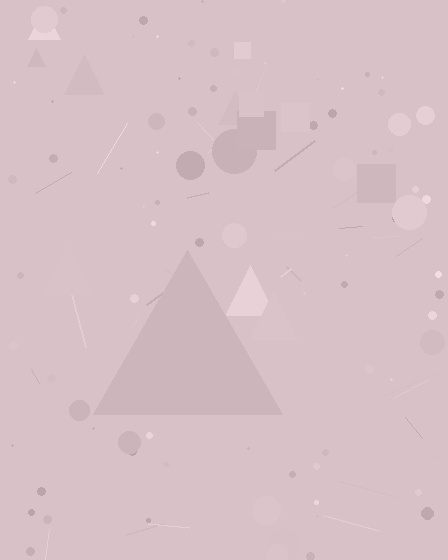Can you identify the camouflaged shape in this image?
The camouflaged shape is a triangle.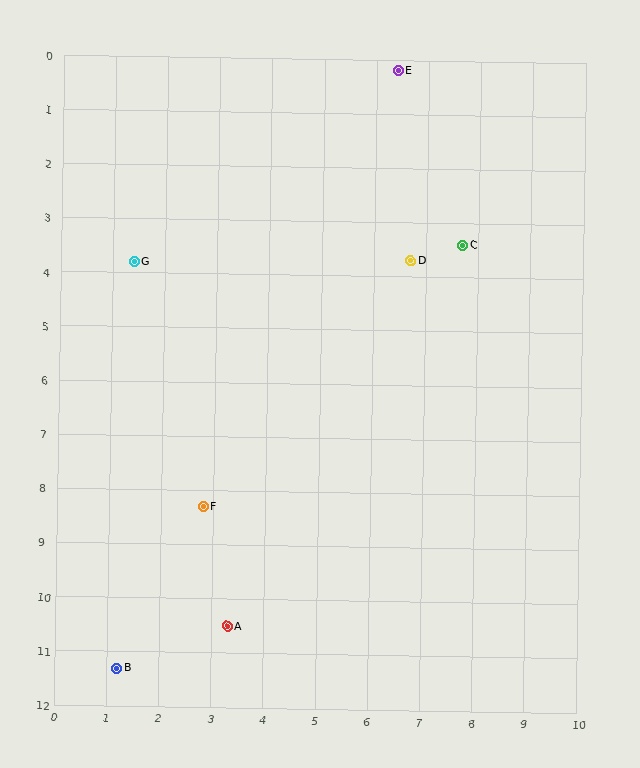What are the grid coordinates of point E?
Point E is at approximately (6.4, 0.2).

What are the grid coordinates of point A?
Point A is at approximately (3.3, 10.5).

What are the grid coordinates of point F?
Point F is at approximately (2.8, 8.3).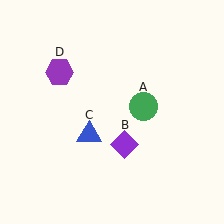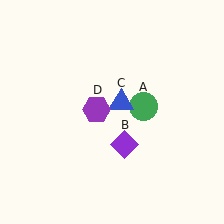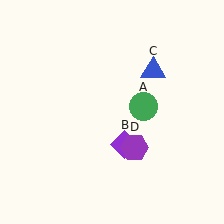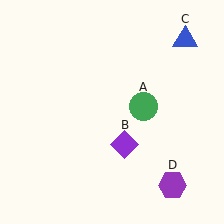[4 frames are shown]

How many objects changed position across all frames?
2 objects changed position: blue triangle (object C), purple hexagon (object D).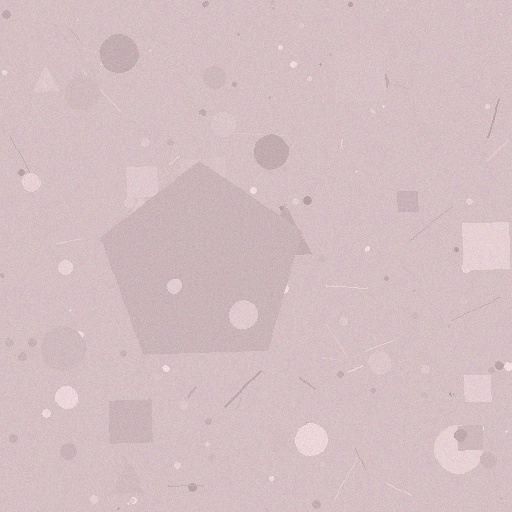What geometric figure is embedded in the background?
A pentagon is embedded in the background.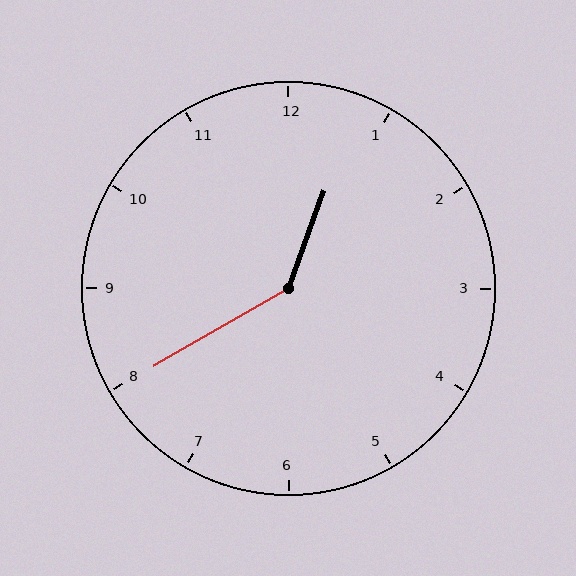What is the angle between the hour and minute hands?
Approximately 140 degrees.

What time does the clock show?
12:40.